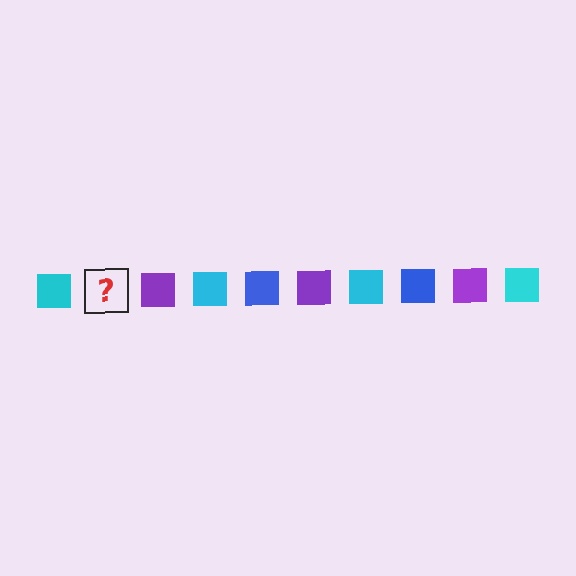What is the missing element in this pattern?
The missing element is a blue square.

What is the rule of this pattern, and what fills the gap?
The rule is that the pattern cycles through cyan, blue, purple squares. The gap should be filled with a blue square.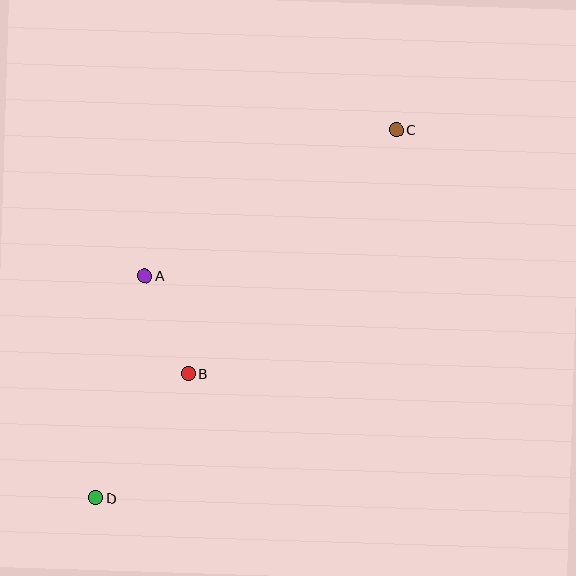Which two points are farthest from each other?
Points C and D are farthest from each other.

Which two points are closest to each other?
Points A and B are closest to each other.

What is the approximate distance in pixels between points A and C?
The distance between A and C is approximately 291 pixels.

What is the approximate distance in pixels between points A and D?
The distance between A and D is approximately 227 pixels.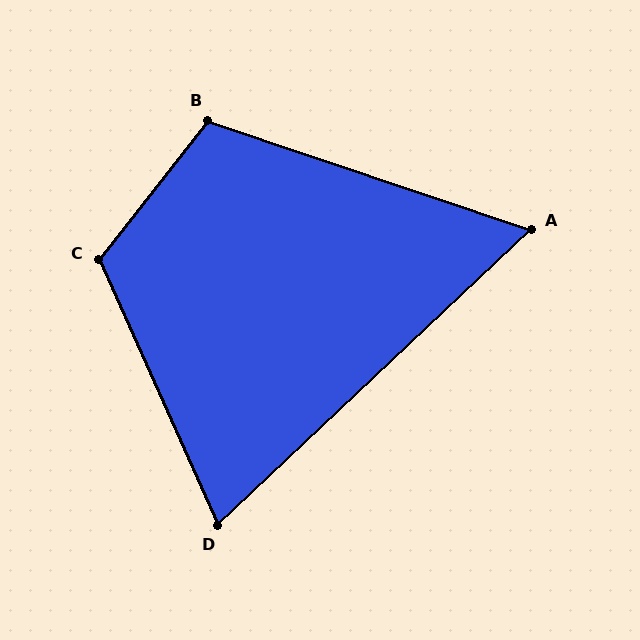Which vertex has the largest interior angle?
C, at approximately 118 degrees.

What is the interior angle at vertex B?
Approximately 109 degrees (obtuse).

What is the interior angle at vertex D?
Approximately 71 degrees (acute).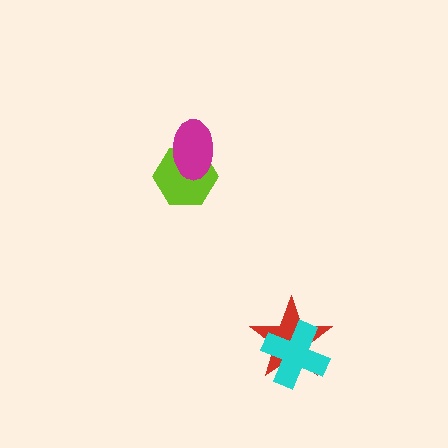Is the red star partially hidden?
Yes, it is partially covered by another shape.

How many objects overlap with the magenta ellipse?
1 object overlaps with the magenta ellipse.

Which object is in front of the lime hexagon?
The magenta ellipse is in front of the lime hexagon.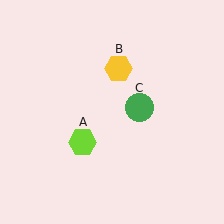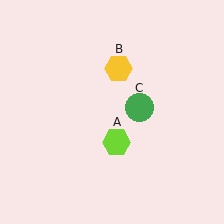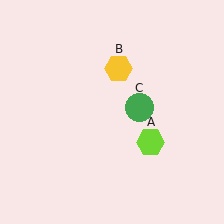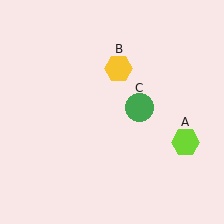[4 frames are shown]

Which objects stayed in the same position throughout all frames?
Yellow hexagon (object B) and green circle (object C) remained stationary.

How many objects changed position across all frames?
1 object changed position: lime hexagon (object A).